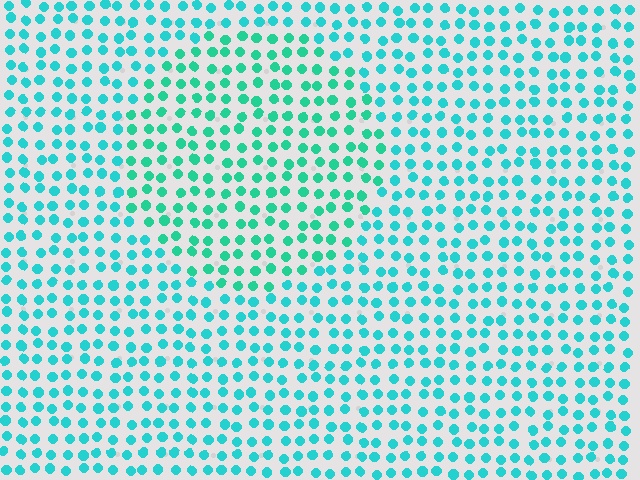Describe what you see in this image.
The image is filled with small cyan elements in a uniform arrangement. A circle-shaped region is visible where the elements are tinted to a slightly different hue, forming a subtle color boundary.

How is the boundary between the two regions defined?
The boundary is defined purely by a slight shift in hue (about 20 degrees). Spacing, size, and orientation are identical on both sides.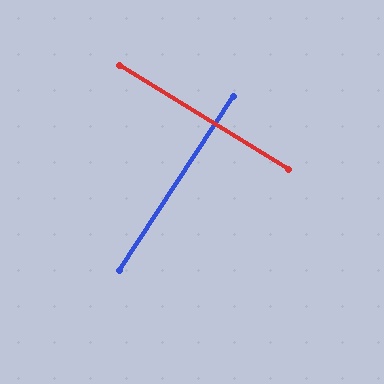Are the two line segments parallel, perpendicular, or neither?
Perpendicular — they meet at approximately 88°.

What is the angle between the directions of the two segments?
Approximately 88 degrees.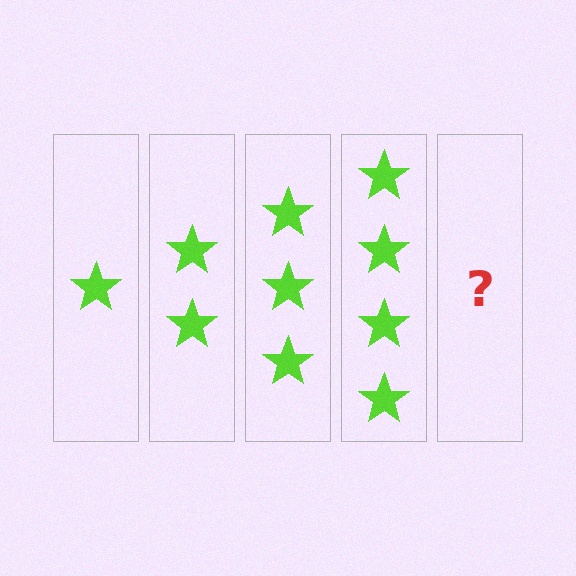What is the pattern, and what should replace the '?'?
The pattern is that each step adds one more star. The '?' should be 5 stars.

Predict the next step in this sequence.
The next step is 5 stars.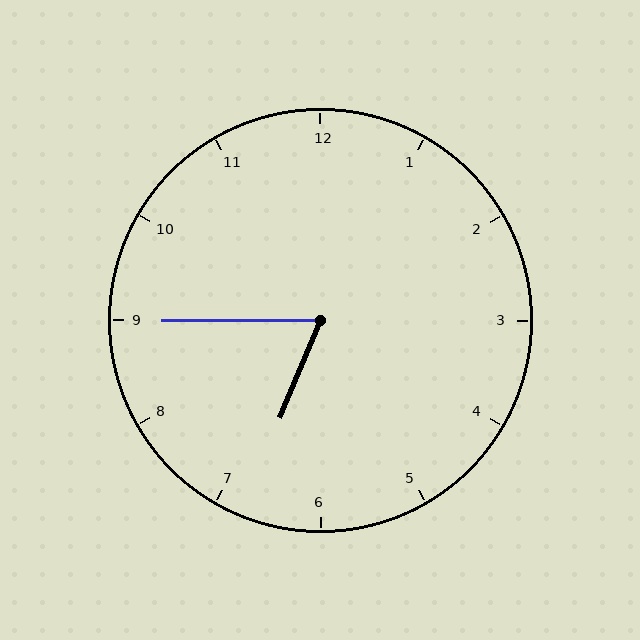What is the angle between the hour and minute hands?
Approximately 68 degrees.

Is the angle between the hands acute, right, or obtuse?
It is acute.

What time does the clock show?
6:45.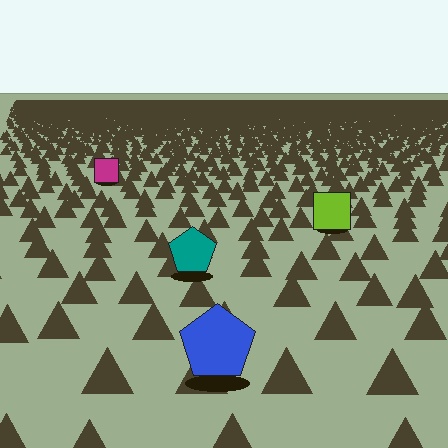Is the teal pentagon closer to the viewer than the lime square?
Yes. The teal pentagon is closer — you can tell from the texture gradient: the ground texture is coarser near it.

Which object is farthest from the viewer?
The magenta square is farthest from the viewer. It appears smaller and the ground texture around it is denser.